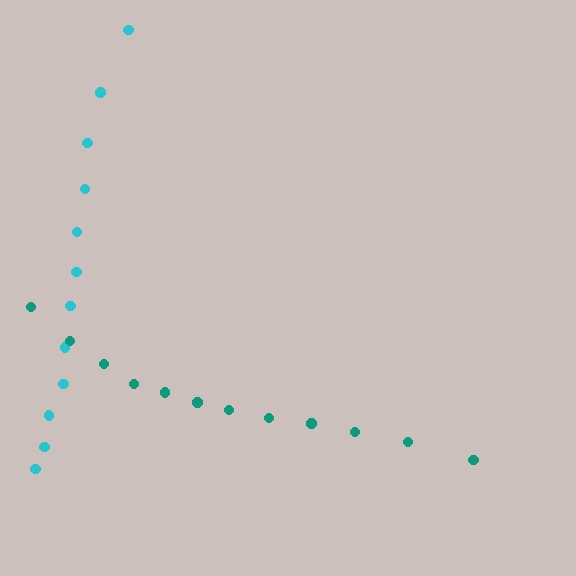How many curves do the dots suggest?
There are 2 distinct paths.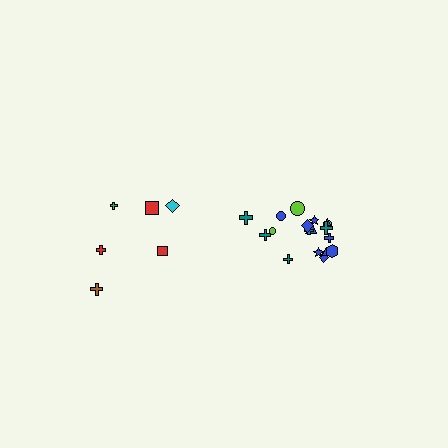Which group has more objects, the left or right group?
The right group.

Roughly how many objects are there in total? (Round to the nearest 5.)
Roughly 25 objects in total.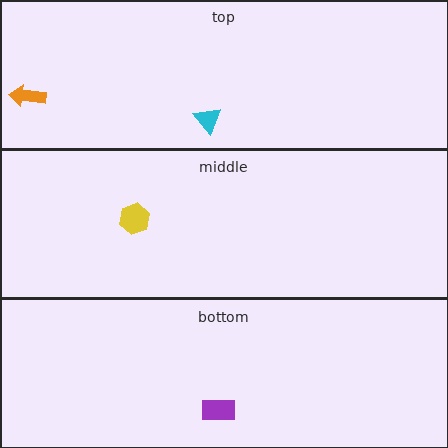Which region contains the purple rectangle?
The bottom region.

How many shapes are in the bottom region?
1.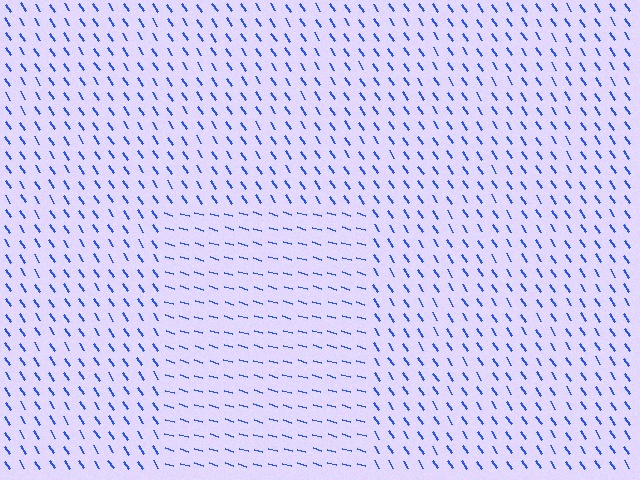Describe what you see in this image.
The image is filled with small blue line segments. A rectangle region in the image has lines oriented differently from the surrounding lines, creating a visible texture boundary.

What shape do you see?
I see a rectangle.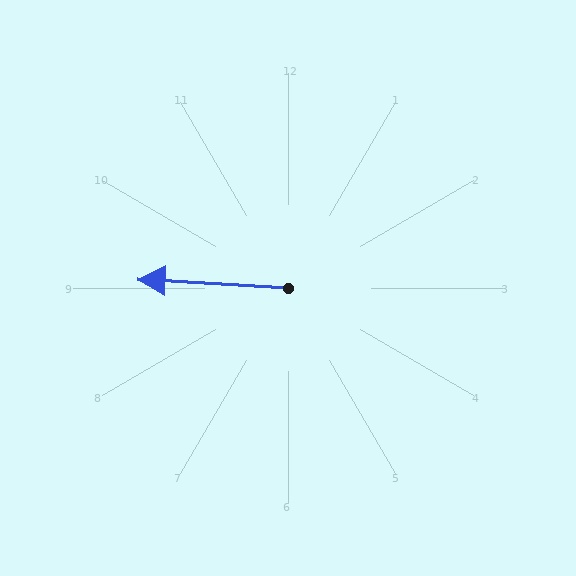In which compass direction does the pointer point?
West.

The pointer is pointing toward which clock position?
Roughly 9 o'clock.